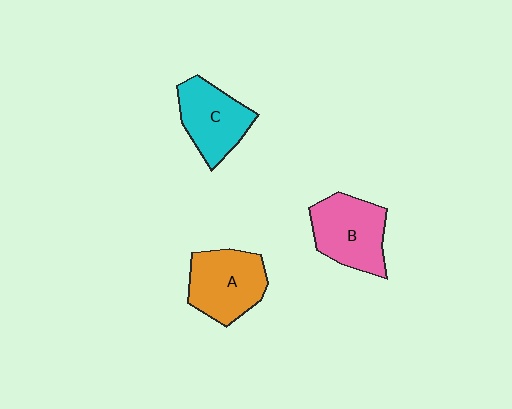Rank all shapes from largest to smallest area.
From largest to smallest: B (pink), A (orange), C (cyan).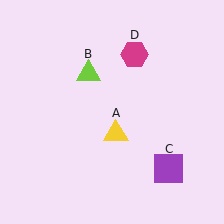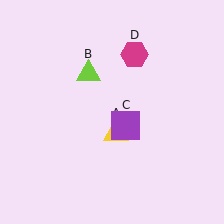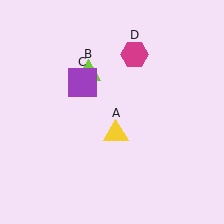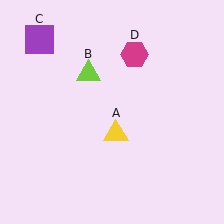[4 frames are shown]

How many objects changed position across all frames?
1 object changed position: purple square (object C).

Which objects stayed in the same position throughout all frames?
Yellow triangle (object A) and lime triangle (object B) and magenta hexagon (object D) remained stationary.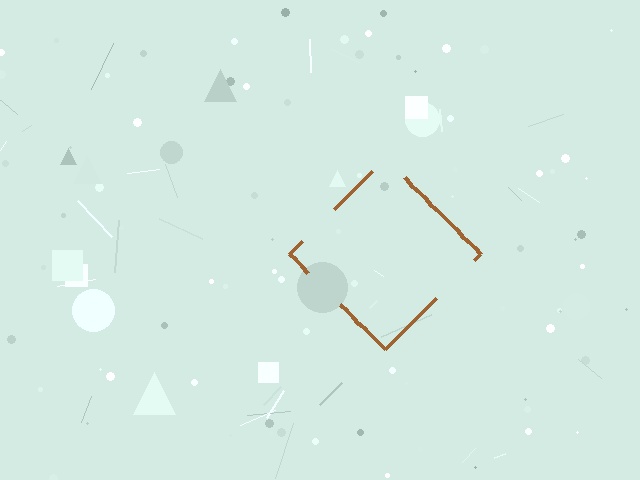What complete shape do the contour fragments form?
The contour fragments form a diamond.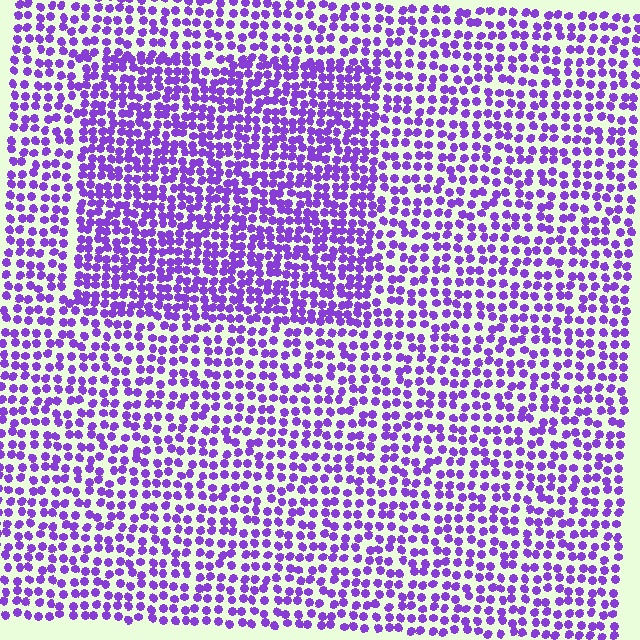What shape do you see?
I see a rectangle.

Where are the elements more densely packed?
The elements are more densely packed inside the rectangle boundary.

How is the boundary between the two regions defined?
The boundary is defined by a change in element density (approximately 1.5x ratio). All elements are the same color, size, and shape.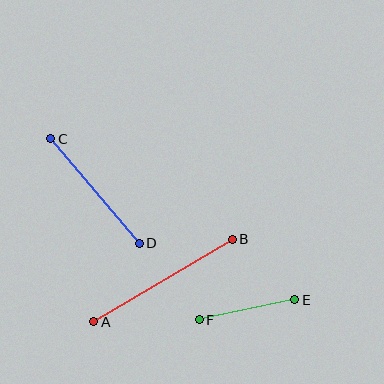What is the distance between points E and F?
The distance is approximately 98 pixels.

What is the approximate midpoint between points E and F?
The midpoint is at approximately (247, 310) pixels.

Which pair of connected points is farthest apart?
Points A and B are farthest apart.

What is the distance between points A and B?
The distance is approximately 161 pixels.